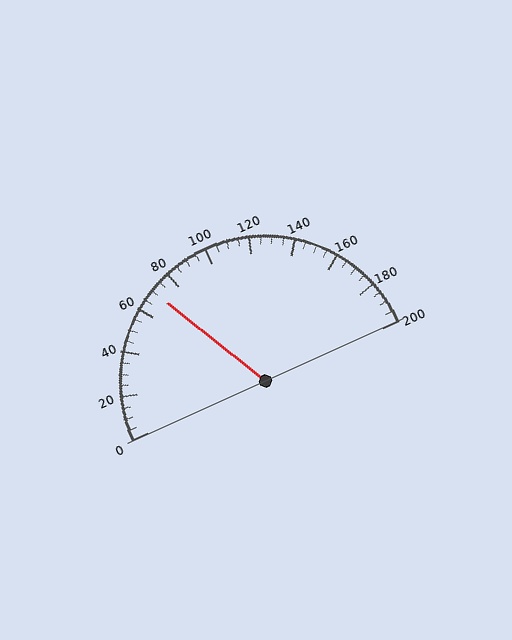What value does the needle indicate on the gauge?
The needle indicates approximately 70.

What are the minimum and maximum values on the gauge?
The gauge ranges from 0 to 200.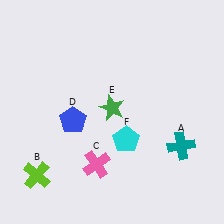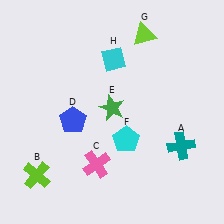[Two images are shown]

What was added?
A lime triangle (G), a cyan diamond (H) were added in Image 2.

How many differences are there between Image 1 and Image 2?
There are 2 differences between the two images.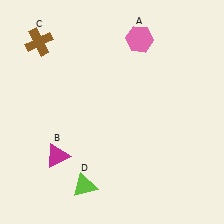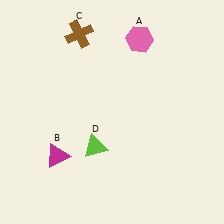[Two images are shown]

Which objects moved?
The objects that moved are: the brown cross (C), the lime triangle (D).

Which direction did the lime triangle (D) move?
The lime triangle (D) moved up.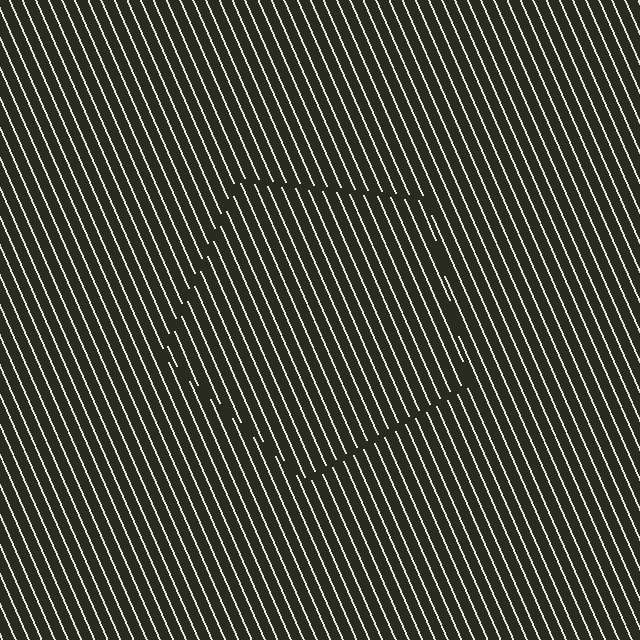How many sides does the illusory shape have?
5 sides — the line-ends trace a pentagon.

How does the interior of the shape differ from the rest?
The interior of the shape contains the same grating, shifted by half a period — the contour is defined by the phase discontinuity where line-ends from the inner and outer gratings abut.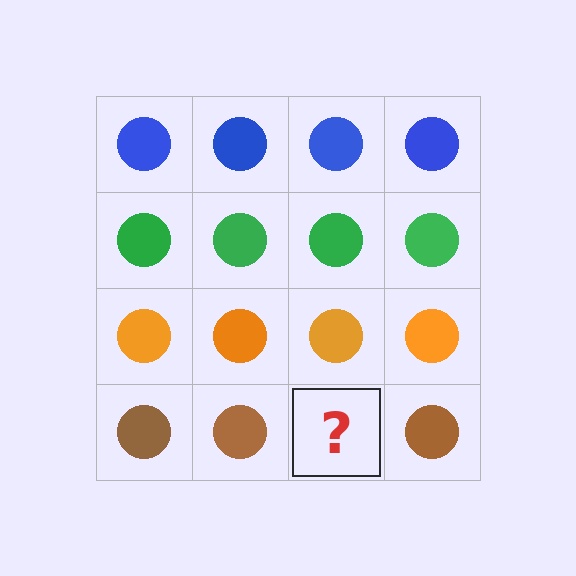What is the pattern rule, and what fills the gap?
The rule is that each row has a consistent color. The gap should be filled with a brown circle.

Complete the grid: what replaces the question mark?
The question mark should be replaced with a brown circle.